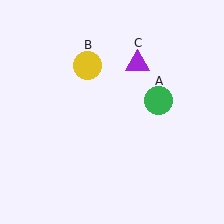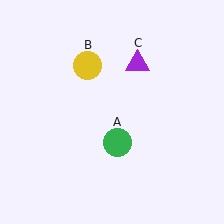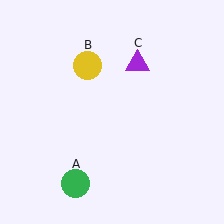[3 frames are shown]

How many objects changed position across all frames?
1 object changed position: green circle (object A).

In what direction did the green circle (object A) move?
The green circle (object A) moved down and to the left.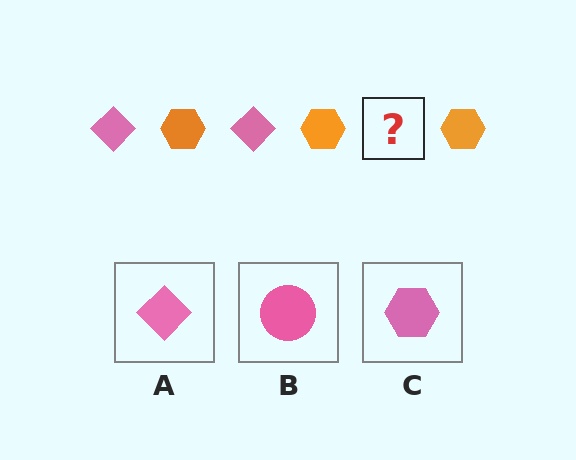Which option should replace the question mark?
Option A.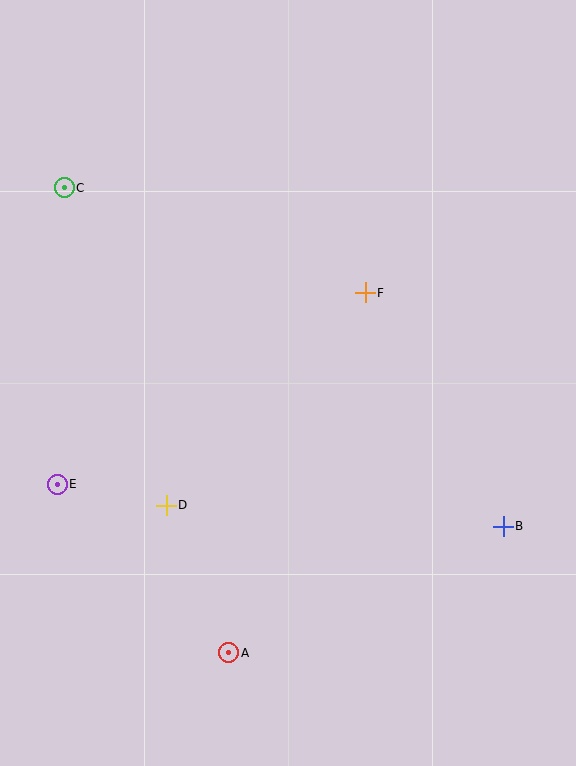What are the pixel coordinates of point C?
Point C is at (64, 188).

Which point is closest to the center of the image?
Point F at (365, 293) is closest to the center.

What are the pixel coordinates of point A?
Point A is at (229, 653).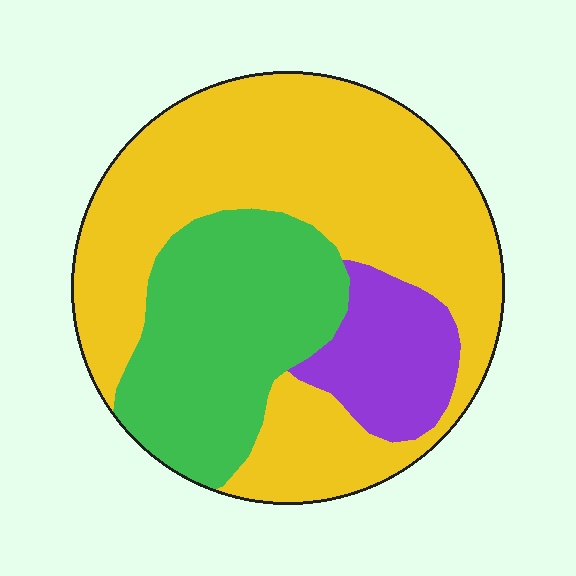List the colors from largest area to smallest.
From largest to smallest: yellow, green, purple.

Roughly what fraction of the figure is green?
Green takes up between a sixth and a third of the figure.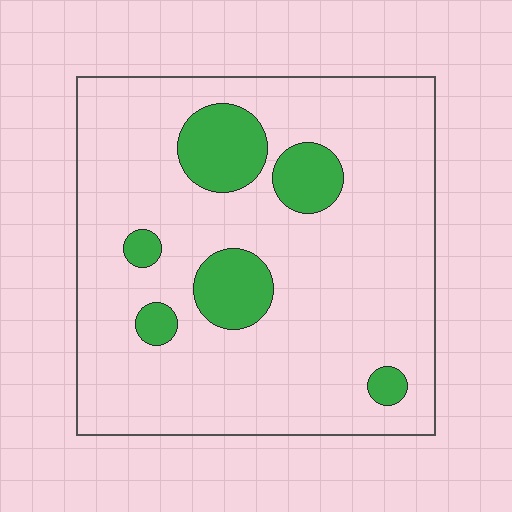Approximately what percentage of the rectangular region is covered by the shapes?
Approximately 15%.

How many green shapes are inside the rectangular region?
6.